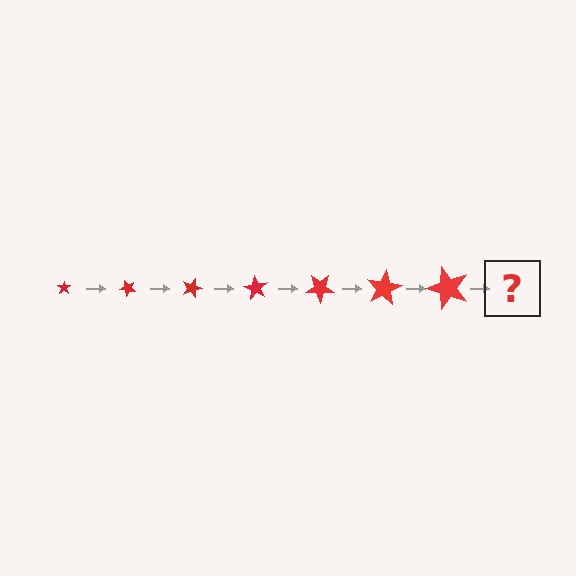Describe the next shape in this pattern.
It should be a star, larger than the previous one and rotated 315 degrees from the start.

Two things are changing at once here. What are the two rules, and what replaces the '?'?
The two rules are that the star grows larger each step and it rotates 45 degrees each step. The '?' should be a star, larger than the previous one and rotated 315 degrees from the start.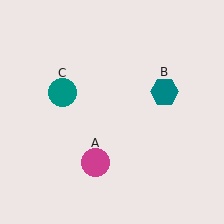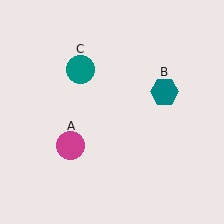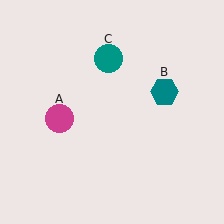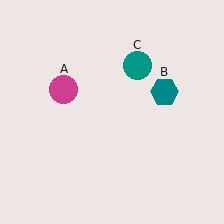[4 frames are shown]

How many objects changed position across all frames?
2 objects changed position: magenta circle (object A), teal circle (object C).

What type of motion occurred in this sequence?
The magenta circle (object A), teal circle (object C) rotated clockwise around the center of the scene.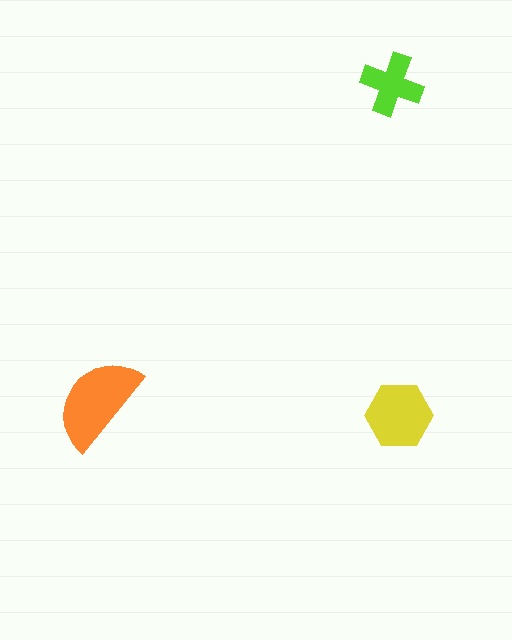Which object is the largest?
The orange semicircle.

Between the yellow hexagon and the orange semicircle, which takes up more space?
The orange semicircle.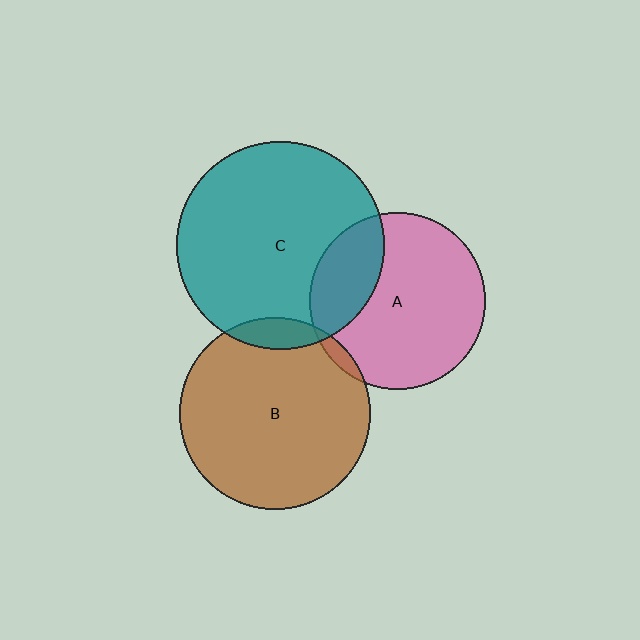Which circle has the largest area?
Circle C (teal).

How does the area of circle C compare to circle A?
Approximately 1.4 times.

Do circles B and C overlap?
Yes.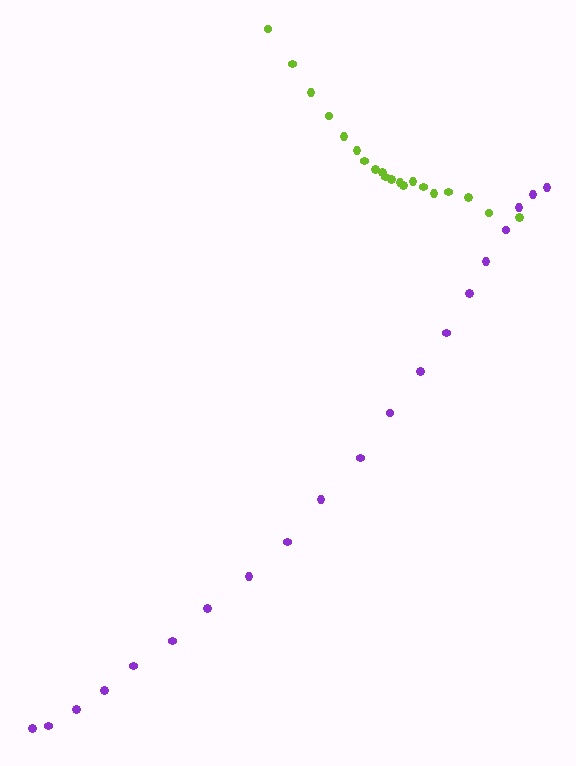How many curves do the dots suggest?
There are 2 distinct paths.